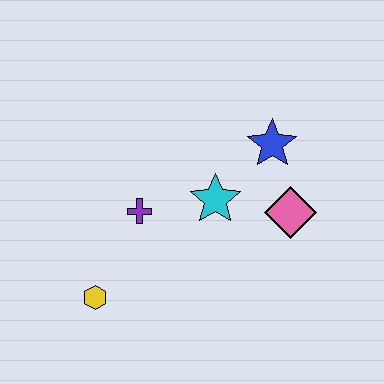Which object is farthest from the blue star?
The yellow hexagon is farthest from the blue star.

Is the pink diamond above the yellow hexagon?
Yes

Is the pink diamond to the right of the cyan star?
Yes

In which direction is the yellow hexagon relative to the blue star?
The yellow hexagon is to the left of the blue star.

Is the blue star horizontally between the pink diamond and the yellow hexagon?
Yes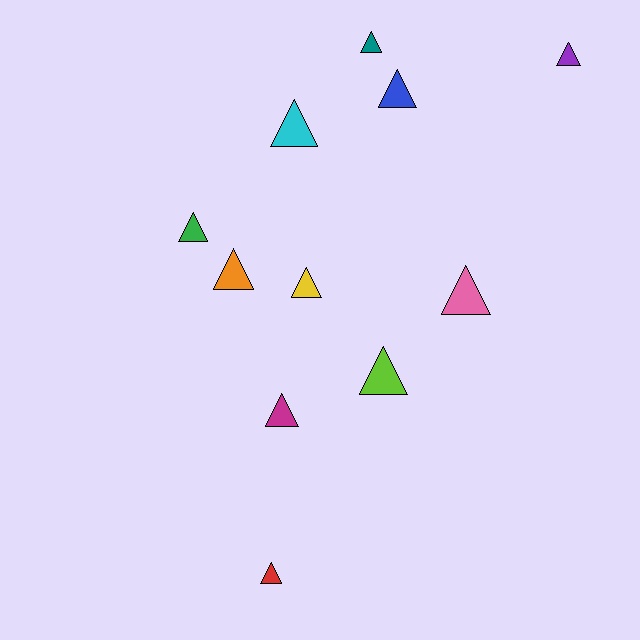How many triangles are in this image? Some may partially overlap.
There are 11 triangles.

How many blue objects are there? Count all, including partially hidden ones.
There is 1 blue object.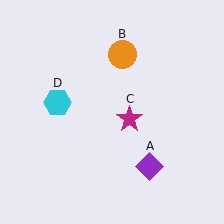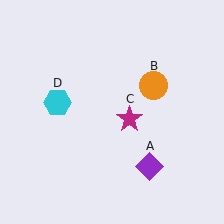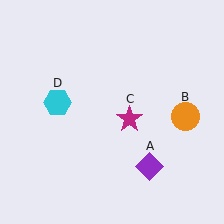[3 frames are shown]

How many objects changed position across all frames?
1 object changed position: orange circle (object B).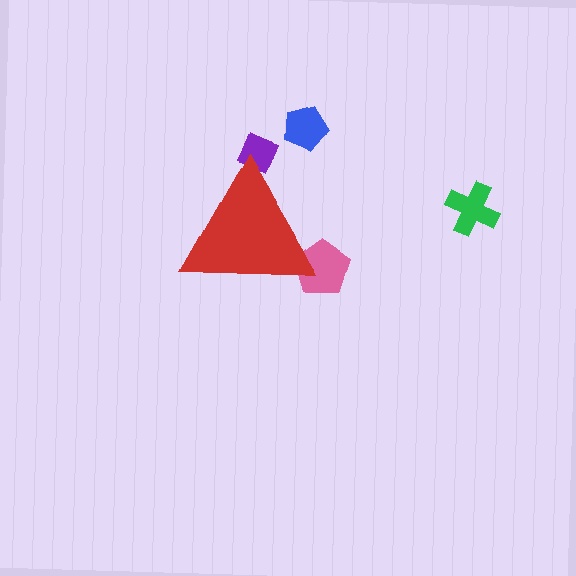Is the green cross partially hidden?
No, the green cross is fully visible.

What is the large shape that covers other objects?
A red triangle.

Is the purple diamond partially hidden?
Yes, the purple diamond is partially hidden behind the red triangle.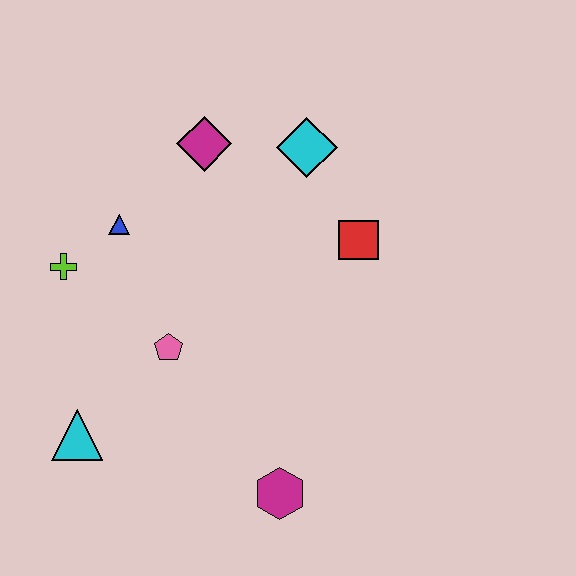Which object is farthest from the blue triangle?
The magenta hexagon is farthest from the blue triangle.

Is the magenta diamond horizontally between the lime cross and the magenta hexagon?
Yes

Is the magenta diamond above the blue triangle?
Yes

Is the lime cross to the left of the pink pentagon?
Yes